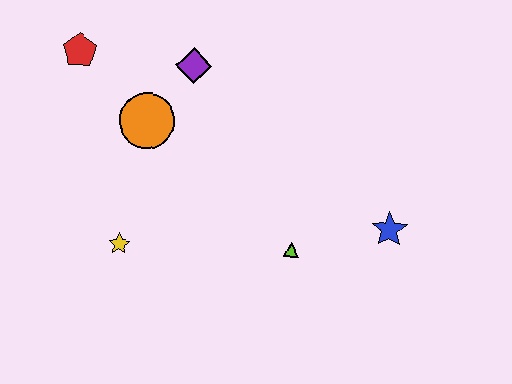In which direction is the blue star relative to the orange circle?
The blue star is to the right of the orange circle.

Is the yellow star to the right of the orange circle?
No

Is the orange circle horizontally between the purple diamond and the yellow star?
Yes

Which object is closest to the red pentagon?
The orange circle is closest to the red pentagon.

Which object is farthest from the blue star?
The red pentagon is farthest from the blue star.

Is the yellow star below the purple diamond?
Yes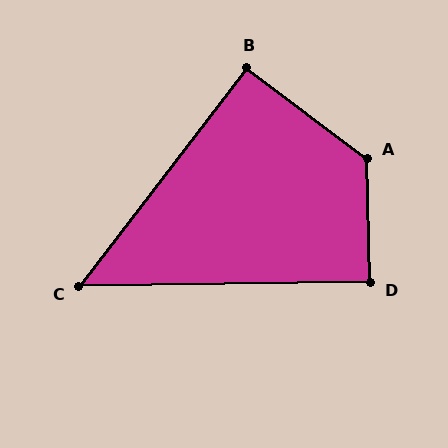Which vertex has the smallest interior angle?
C, at approximately 52 degrees.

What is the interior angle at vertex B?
Approximately 91 degrees (approximately right).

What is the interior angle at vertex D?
Approximately 89 degrees (approximately right).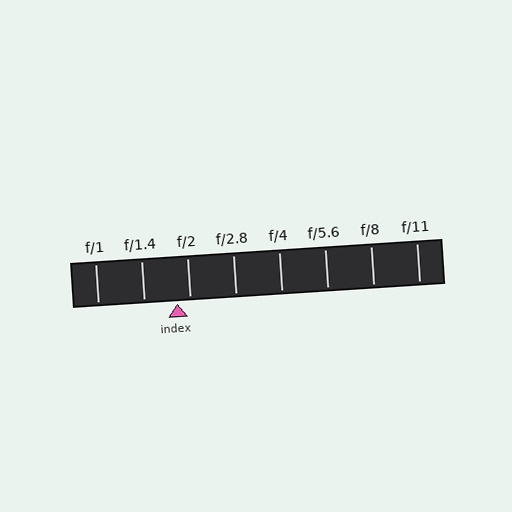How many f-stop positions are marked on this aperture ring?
There are 8 f-stop positions marked.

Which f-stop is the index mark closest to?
The index mark is closest to f/2.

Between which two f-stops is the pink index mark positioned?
The index mark is between f/1.4 and f/2.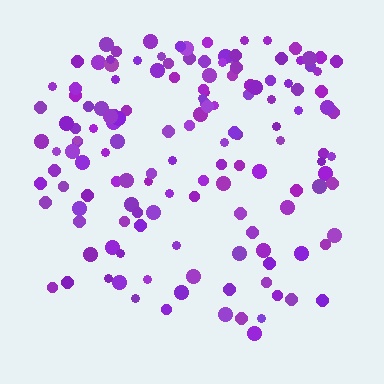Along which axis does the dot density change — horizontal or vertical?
Vertical.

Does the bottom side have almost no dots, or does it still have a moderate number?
Still a moderate number, just noticeably fewer than the top.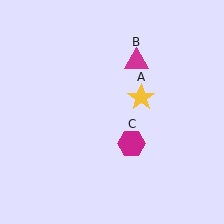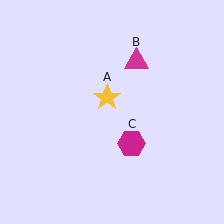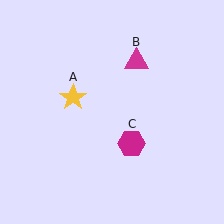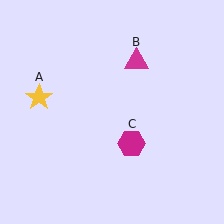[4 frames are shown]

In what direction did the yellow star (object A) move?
The yellow star (object A) moved left.